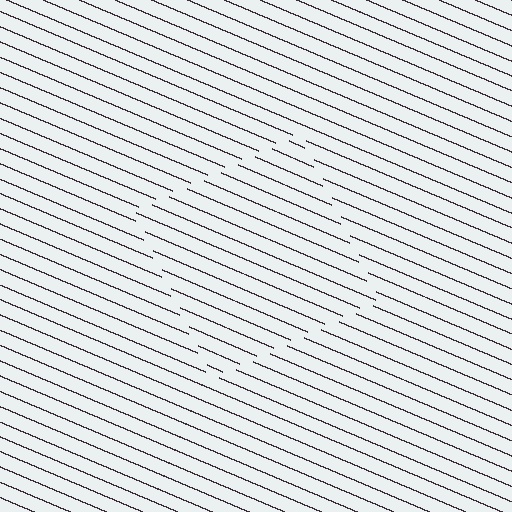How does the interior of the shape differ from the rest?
The interior of the shape contains the same grating, shifted by half a period — the contour is defined by the phase discontinuity where line-ends from the inner and outer gratings abut.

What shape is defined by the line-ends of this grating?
An illusory square. The interior of the shape contains the same grating, shifted by half a period — the contour is defined by the phase discontinuity where line-ends from the inner and outer gratings abut.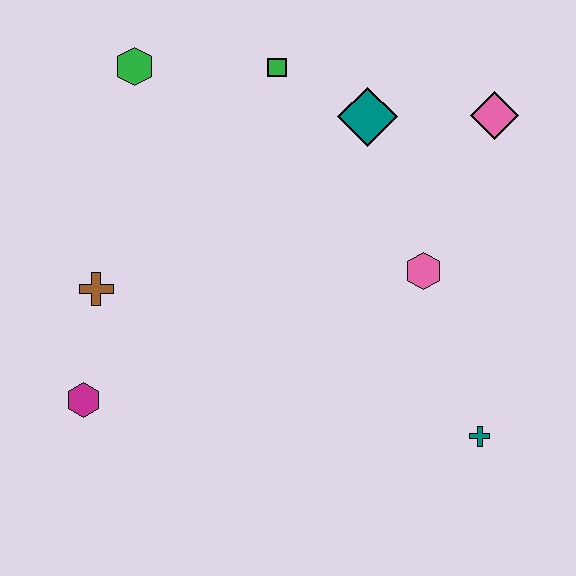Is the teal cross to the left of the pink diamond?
Yes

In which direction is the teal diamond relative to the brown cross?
The teal diamond is to the right of the brown cross.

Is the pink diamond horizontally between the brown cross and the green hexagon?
No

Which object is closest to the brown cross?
The magenta hexagon is closest to the brown cross.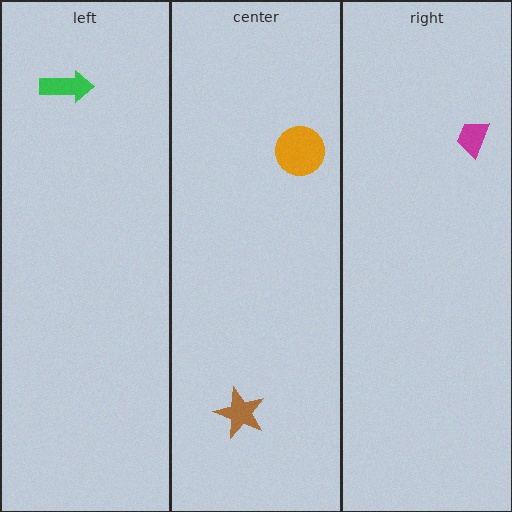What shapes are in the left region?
The green arrow.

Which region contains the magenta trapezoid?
The right region.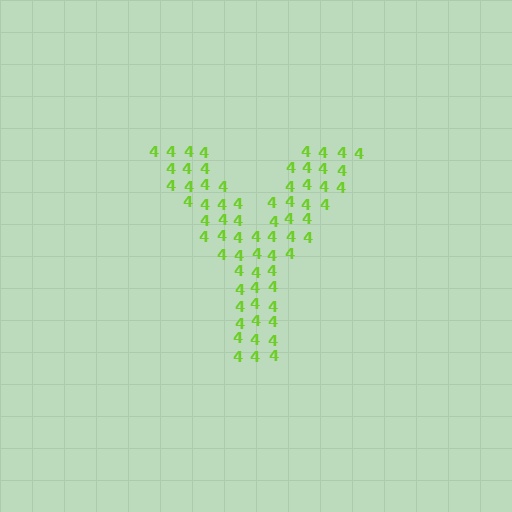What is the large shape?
The large shape is the letter Y.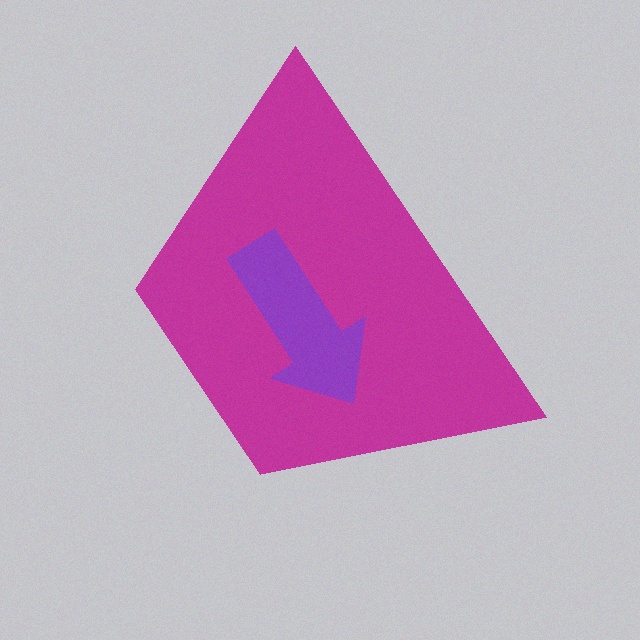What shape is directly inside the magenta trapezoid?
The purple arrow.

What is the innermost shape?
The purple arrow.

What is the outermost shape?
The magenta trapezoid.